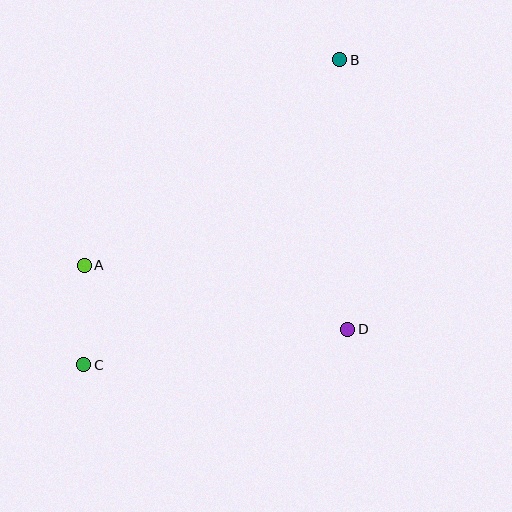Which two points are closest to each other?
Points A and C are closest to each other.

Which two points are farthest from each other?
Points B and C are farthest from each other.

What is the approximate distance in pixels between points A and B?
The distance between A and B is approximately 328 pixels.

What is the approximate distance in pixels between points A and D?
The distance between A and D is approximately 271 pixels.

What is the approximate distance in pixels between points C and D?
The distance between C and D is approximately 266 pixels.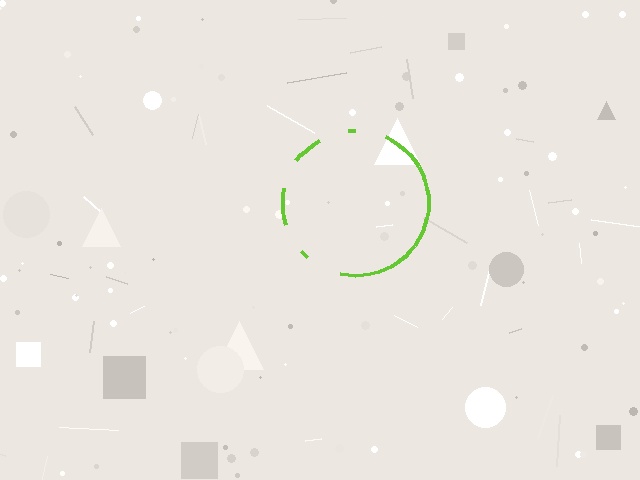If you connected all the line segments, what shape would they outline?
They would outline a circle.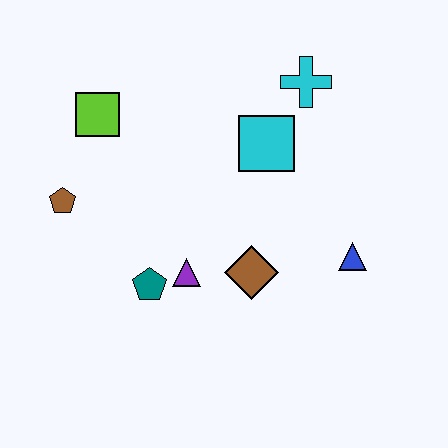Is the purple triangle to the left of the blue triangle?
Yes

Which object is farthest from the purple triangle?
The cyan cross is farthest from the purple triangle.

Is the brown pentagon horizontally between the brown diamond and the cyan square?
No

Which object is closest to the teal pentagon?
The purple triangle is closest to the teal pentagon.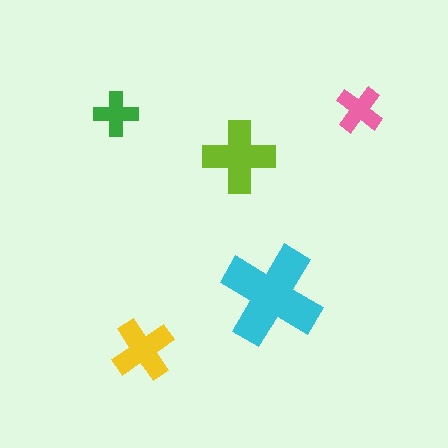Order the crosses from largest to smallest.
the cyan one, the lime one, the yellow one, the pink one, the green one.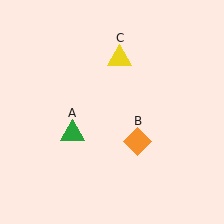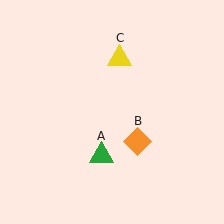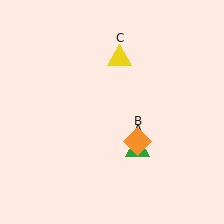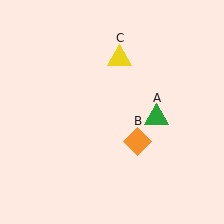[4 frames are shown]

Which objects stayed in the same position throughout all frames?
Orange diamond (object B) and yellow triangle (object C) remained stationary.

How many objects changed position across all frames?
1 object changed position: green triangle (object A).